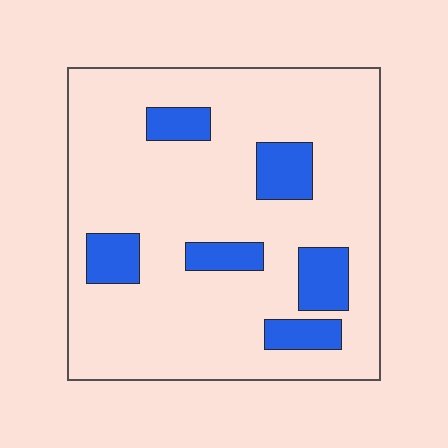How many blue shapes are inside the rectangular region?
6.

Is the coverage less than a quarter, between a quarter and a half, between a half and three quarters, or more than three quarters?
Less than a quarter.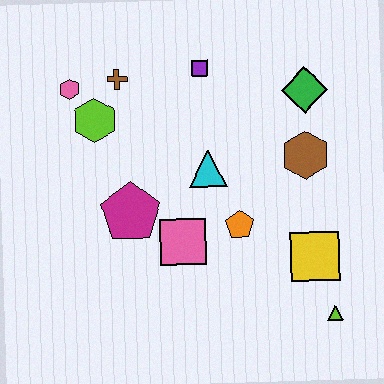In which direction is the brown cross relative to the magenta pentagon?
The brown cross is above the magenta pentagon.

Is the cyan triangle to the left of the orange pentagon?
Yes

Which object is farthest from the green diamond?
The pink hexagon is farthest from the green diamond.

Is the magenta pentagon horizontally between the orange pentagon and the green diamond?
No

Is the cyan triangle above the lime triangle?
Yes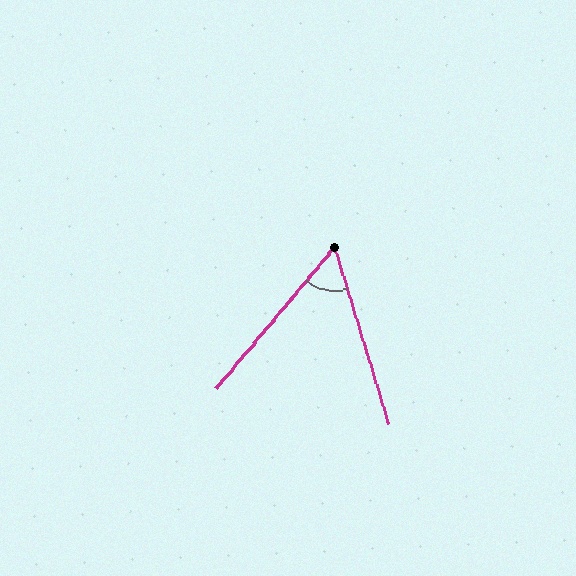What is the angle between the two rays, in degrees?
Approximately 57 degrees.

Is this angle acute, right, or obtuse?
It is acute.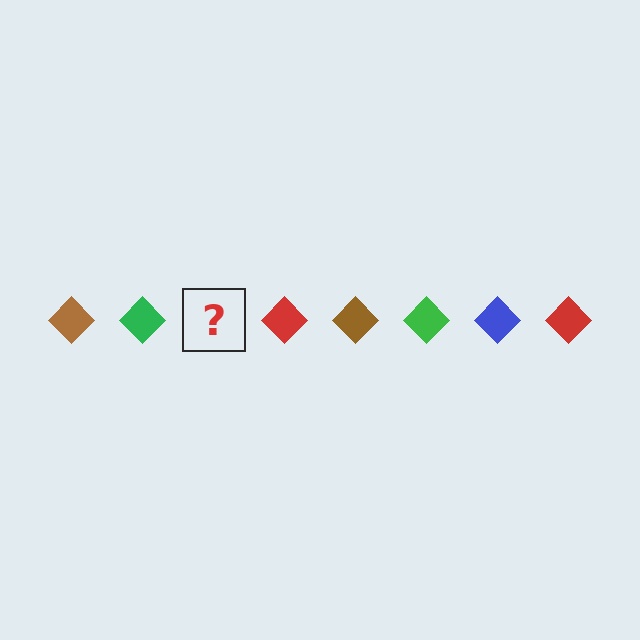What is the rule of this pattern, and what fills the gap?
The rule is that the pattern cycles through brown, green, blue, red diamonds. The gap should be filled with a blue diamond.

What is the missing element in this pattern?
The missing element is a blue diamond.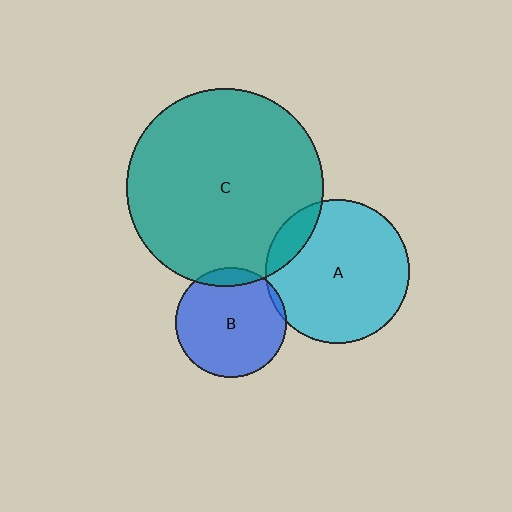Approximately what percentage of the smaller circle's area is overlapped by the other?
Approximately 5%.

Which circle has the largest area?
Circle C (teal).